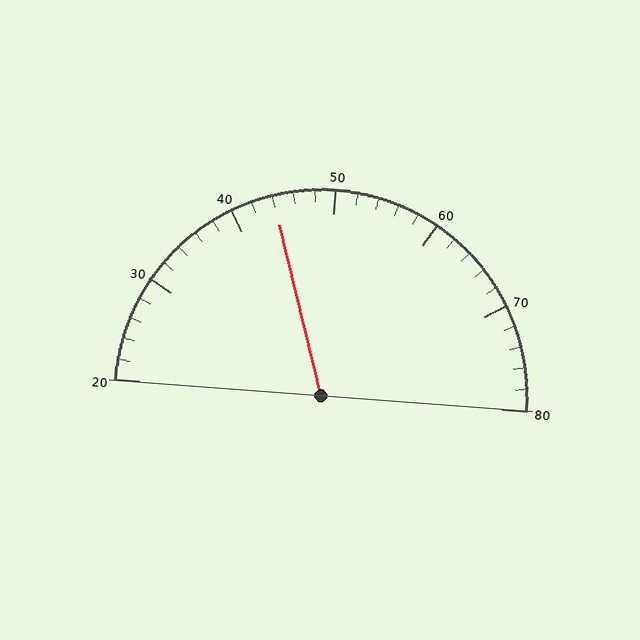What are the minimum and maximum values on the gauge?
The gauge ranges from 20 to 80.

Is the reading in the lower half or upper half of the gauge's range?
The reading is in the lower half of the range (20 to 80).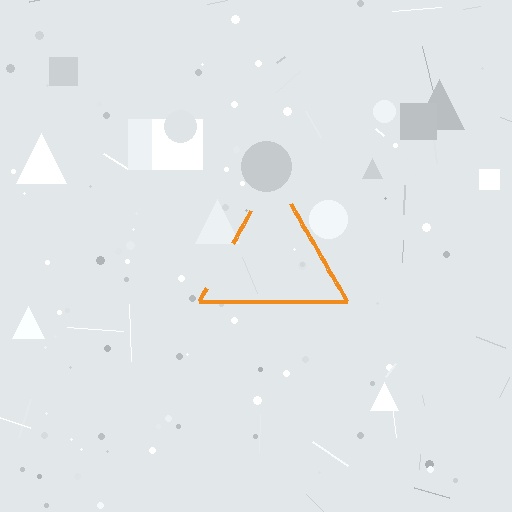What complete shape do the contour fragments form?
The contour fragments form a triangle.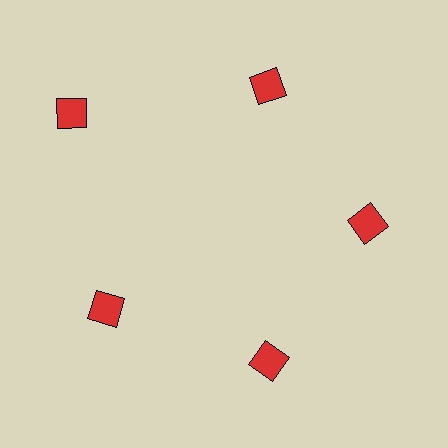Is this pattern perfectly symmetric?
No. The 5 red squares are arranged in a ring, but one element near the 10 o'clock position is pushed outward from the center, breaking the 5-fold rotational symmetry.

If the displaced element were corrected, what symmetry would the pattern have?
It would have 5-fold rotational symmetry — the pattern would map onto itself every 72 degrees.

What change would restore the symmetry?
The symmetry would be restored by moving it inward, back onto the ring so that all 5 squares sit at equal angles and equal distance from the center.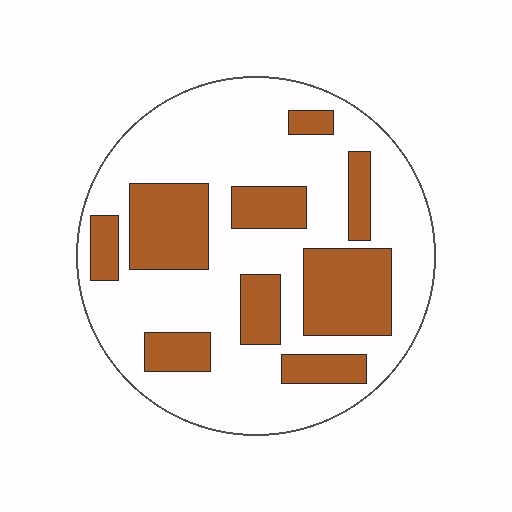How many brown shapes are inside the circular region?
9.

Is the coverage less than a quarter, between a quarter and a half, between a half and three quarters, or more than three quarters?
Between a quarter and a half.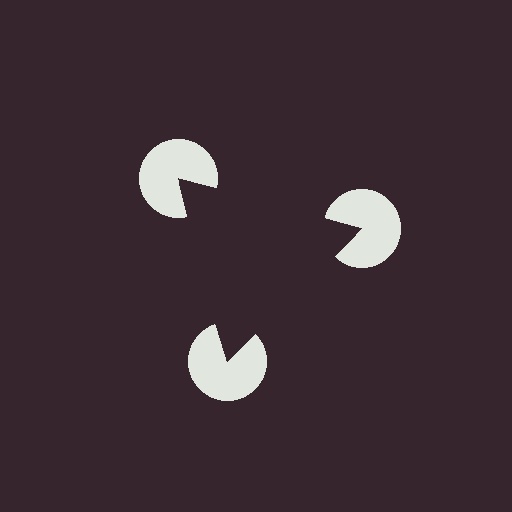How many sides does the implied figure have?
3 sides.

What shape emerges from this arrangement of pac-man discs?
An illusory triangle — its edges are inferred from the aligned wedge cuts in the pac-man discs, not physically drawn.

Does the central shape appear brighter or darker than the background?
It typically appears slightly darker than the background, even though no actual brightness change is drawn.